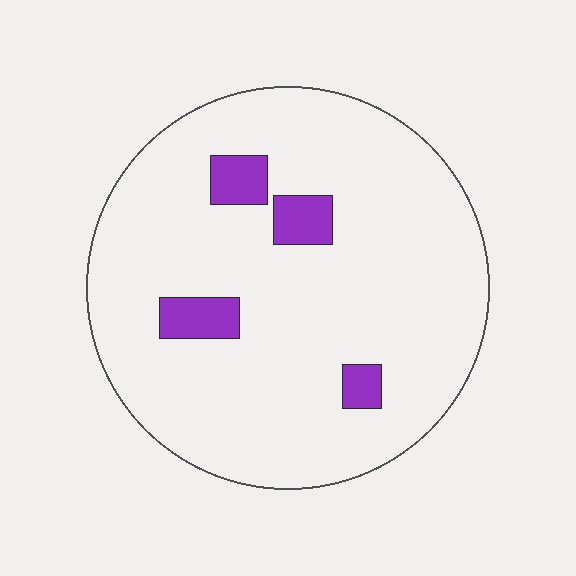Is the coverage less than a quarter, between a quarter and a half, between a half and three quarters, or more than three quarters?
Less than a quarter.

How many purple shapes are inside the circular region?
4.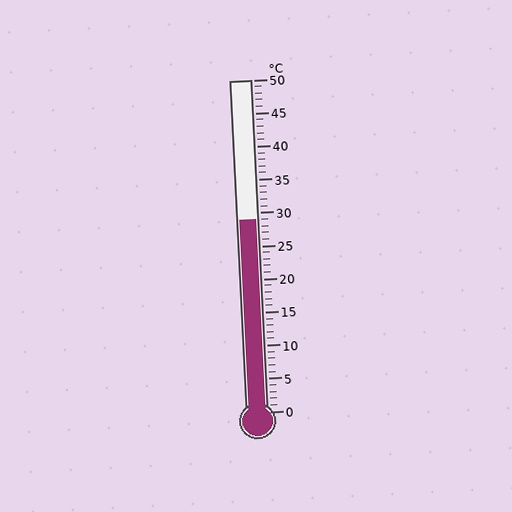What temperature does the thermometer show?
The thermometer shows approximately 29°C.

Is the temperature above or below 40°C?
The temperature is below 40°C.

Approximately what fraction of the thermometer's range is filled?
The thermometer is filled to approximately 60% of its range.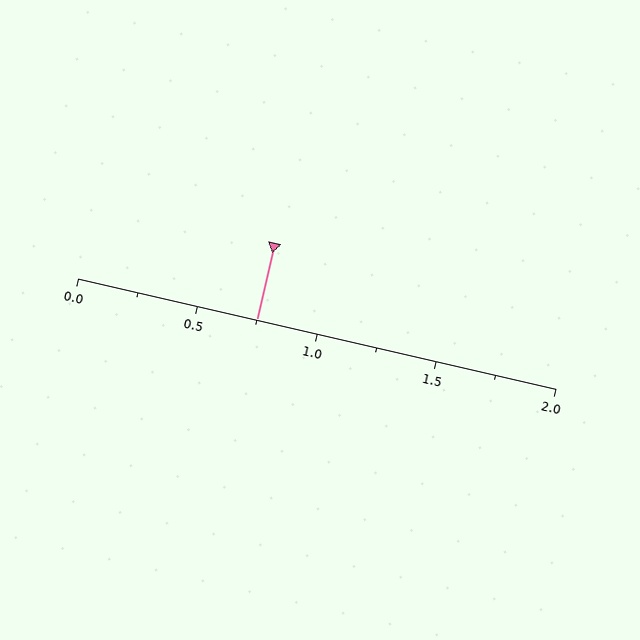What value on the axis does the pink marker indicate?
The marker indicates approximately 0.75.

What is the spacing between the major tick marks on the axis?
The major ticks are spaced 0.5 apart.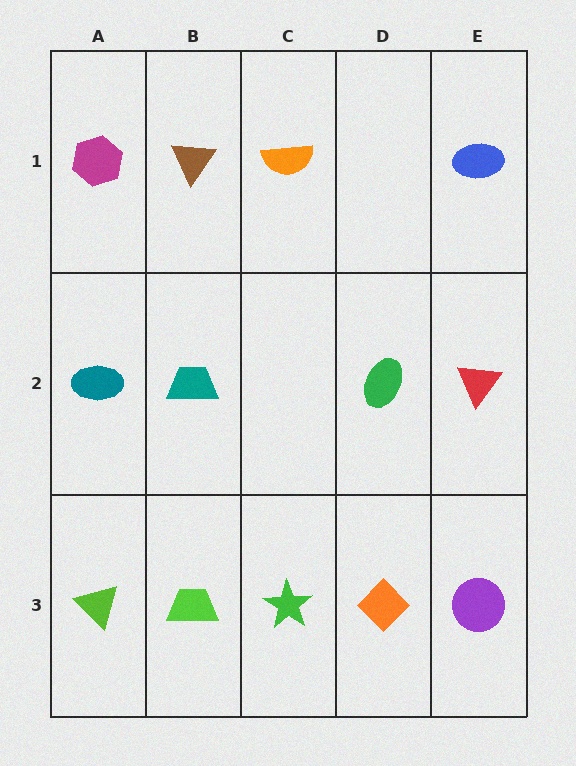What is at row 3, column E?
A purple circle.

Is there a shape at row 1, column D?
No, that cell is empty.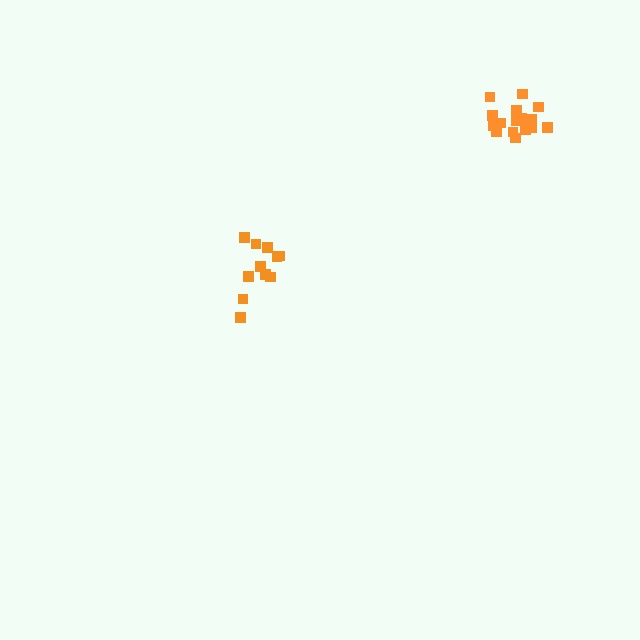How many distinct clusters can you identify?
There are 2 distinct clusters.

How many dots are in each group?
Group 1: 17 dots, Group 2: 11 dots (28 total).